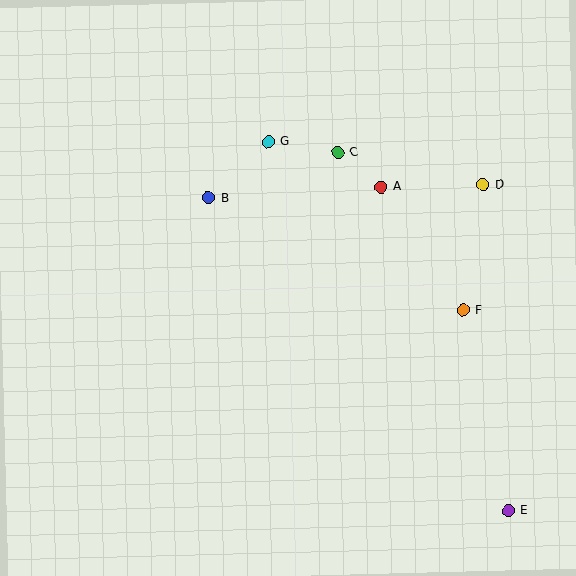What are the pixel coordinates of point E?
Point E is at (508, 511).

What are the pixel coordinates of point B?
Point B is at (208, 198).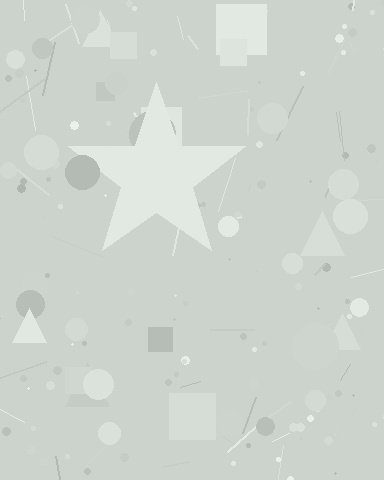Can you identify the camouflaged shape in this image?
The camouflaged shape is a star.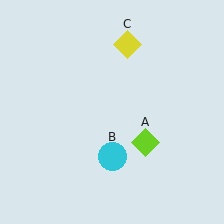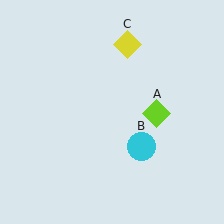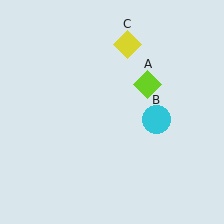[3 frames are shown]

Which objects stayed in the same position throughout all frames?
Yellow diamond (object C) remained stationary.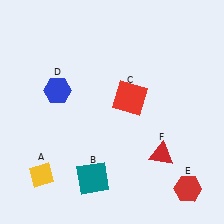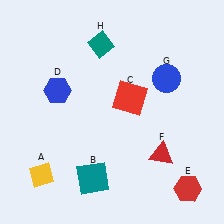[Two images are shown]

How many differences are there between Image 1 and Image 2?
There are 2 differences between the two images.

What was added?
A blue circle (G), a teal diamond (H) were added in Image 2.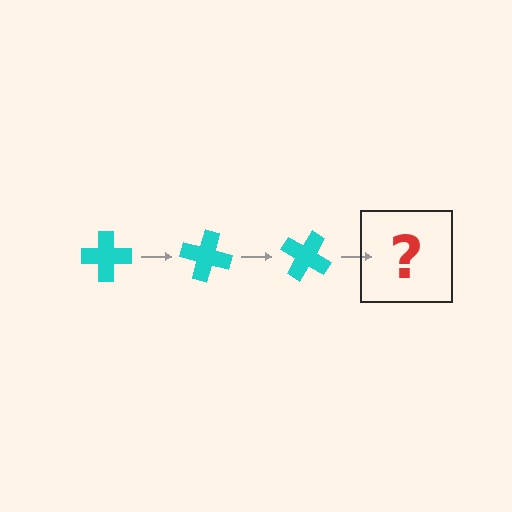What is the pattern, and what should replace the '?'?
The pattern is that the cross rotates 15 degrees each step. The '?' should be a cyan cross rotated 45 degrees.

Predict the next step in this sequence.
The next step is a cyan cross rotated 45 degrees.